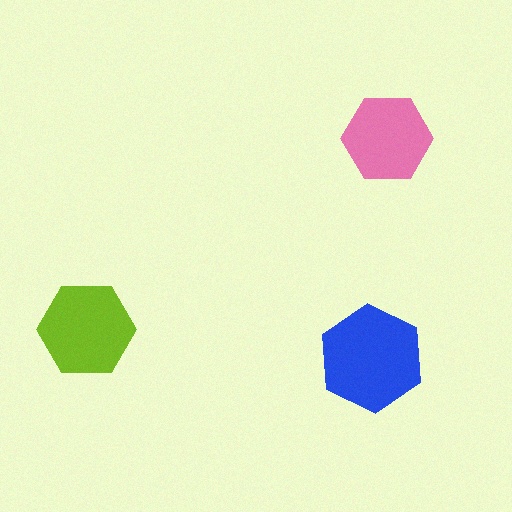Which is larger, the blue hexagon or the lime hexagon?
The blue one.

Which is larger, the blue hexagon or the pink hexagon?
The blue one.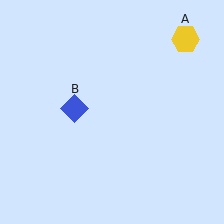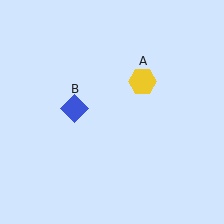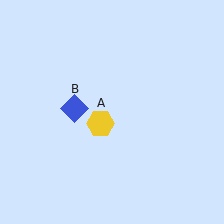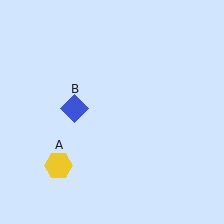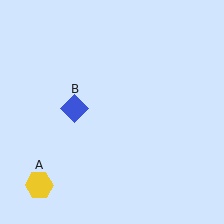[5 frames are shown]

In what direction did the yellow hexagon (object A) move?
The yellow hexagon (object A) moved down and to the left.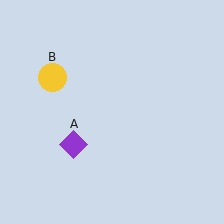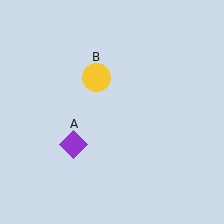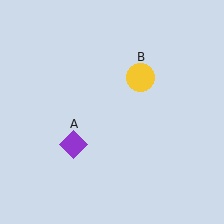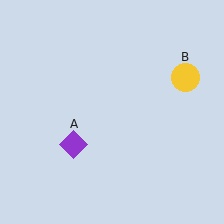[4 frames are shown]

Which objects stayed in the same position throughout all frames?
Purple diamond (object A) remained stationary.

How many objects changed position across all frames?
1 object changed position: yellow circle (object B).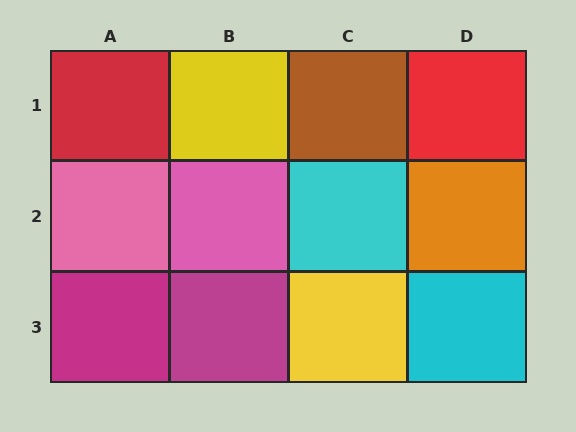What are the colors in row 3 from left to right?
Magenta, magenta, yellow, cyan.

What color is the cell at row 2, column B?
Pink.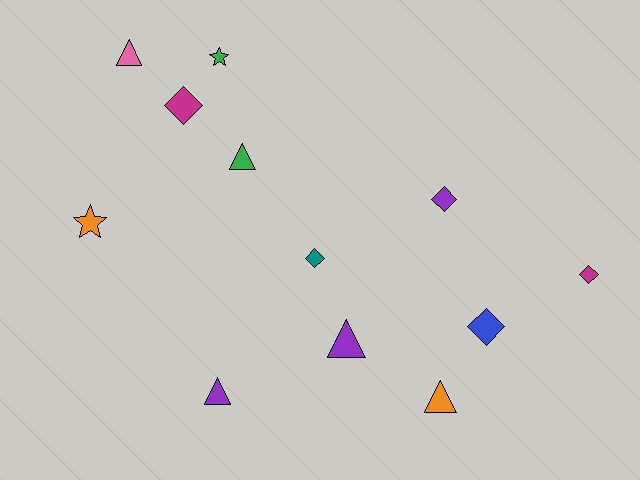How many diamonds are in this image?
There are 5 diamonds.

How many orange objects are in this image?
There are 2 orange objects.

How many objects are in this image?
There are 12 objects.